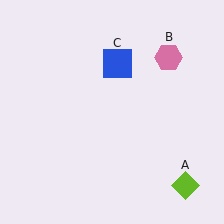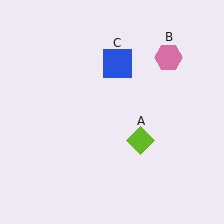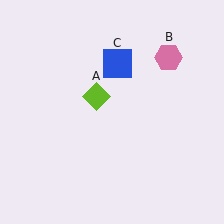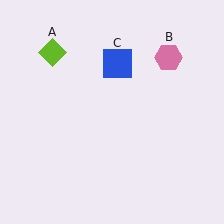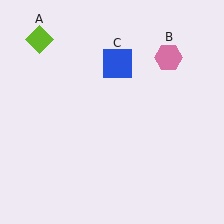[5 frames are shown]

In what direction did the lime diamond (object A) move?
The lime diamond (object A) moved up and to the left.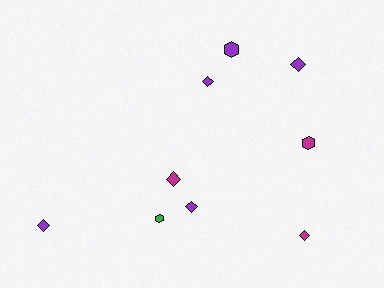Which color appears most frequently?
Purple, with 5 objects.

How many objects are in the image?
There are 9 objects.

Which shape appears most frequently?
Diamond, with 6 objects.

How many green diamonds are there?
There are no green diamonds.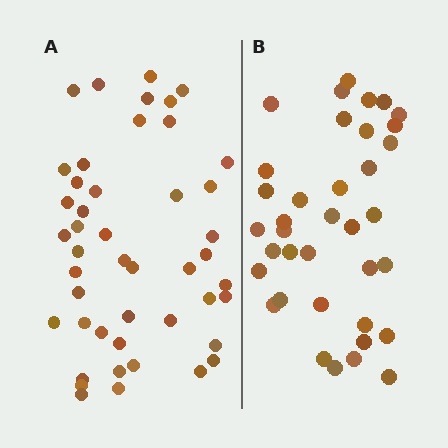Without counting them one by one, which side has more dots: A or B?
Region A (the left region) has more dots.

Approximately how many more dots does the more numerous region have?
Region A has roughly 8 or so more dots than region B.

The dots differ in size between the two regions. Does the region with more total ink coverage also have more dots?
No. Region B has more total ink coverage because its dots are larger, but region A actually contains more individual dots. Total area can be misleading — the number of items is what matters here.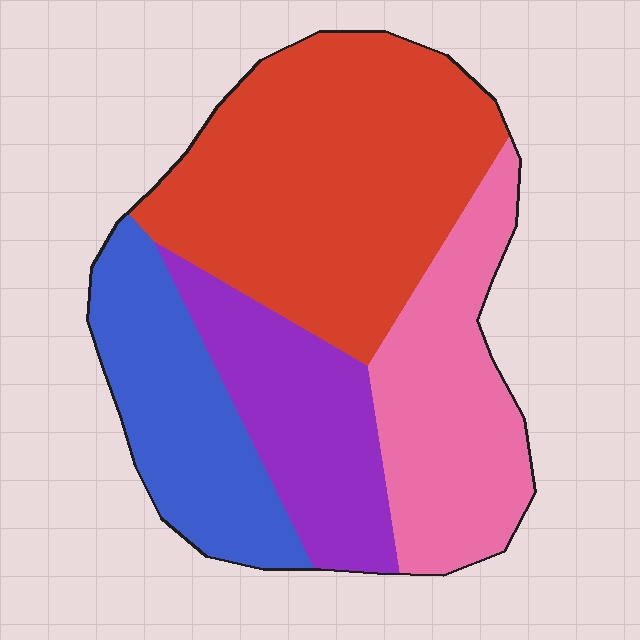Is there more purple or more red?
Red.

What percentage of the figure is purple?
Purple takes up less than a quarter of the figure.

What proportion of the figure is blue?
Blue covers around 20% of the figure.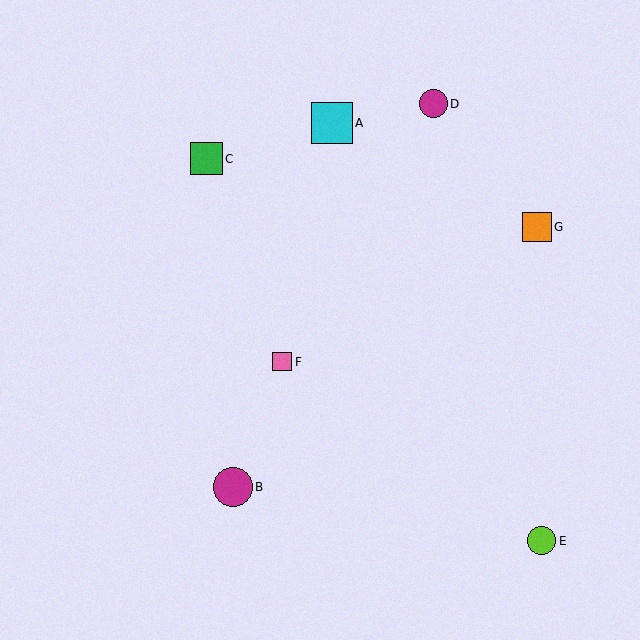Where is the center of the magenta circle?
The center of the magenta circle is at (433, 104).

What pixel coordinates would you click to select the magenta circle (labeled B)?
Click at (233, 487) to select the magenta circle B.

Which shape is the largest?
The cyan square (labeled A) is the largest.